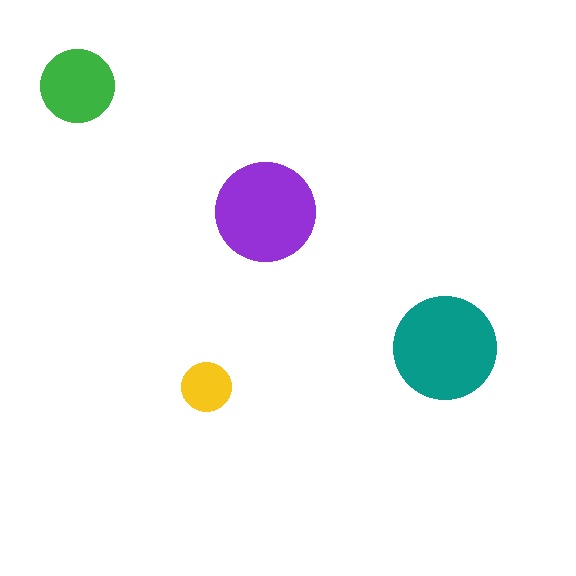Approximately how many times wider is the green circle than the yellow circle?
About 1.5 times wider.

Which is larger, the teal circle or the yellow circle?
The teal one.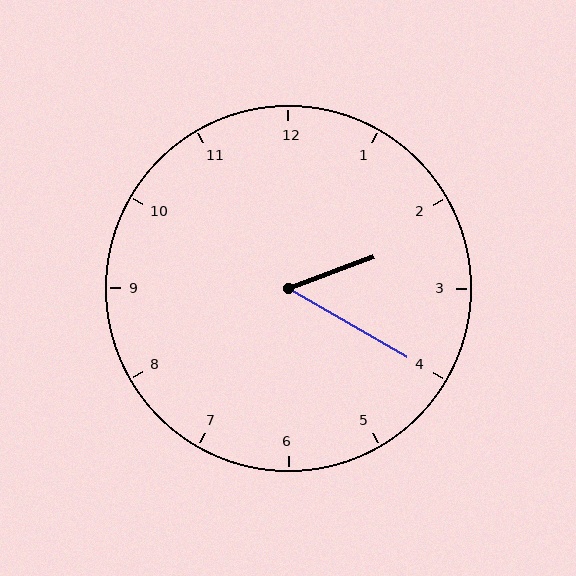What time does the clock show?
2:20.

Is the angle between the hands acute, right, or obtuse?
It is acute.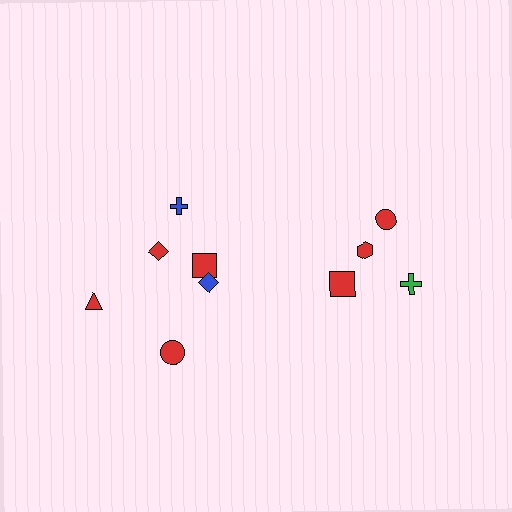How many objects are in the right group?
There are 4 objects.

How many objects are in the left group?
There are 6 objects.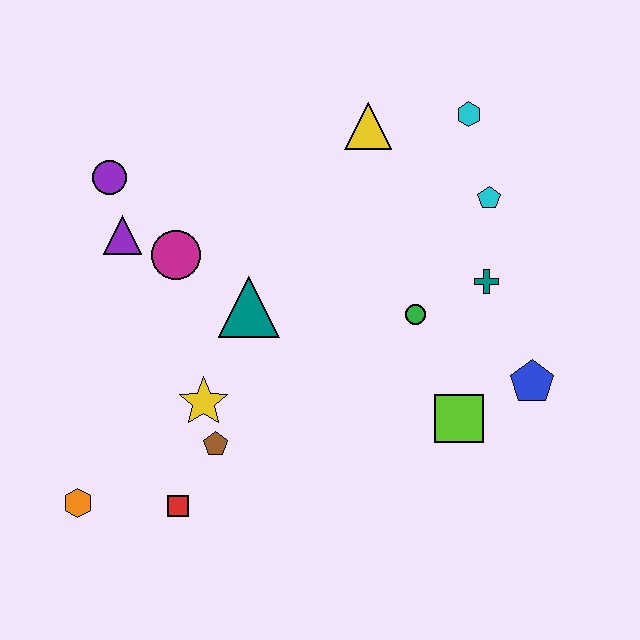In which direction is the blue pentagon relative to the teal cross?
The blue pentagon is below the teal cross.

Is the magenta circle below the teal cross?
No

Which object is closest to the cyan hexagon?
The cyan pentagon is closest to the cyan hexagon.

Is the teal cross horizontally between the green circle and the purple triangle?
No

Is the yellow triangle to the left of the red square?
No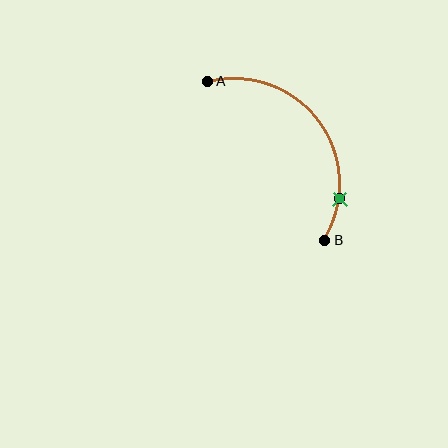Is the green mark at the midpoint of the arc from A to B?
No. The green mark lies on the arc but is closer to endpoint B. The arc midpoint would be at the point on the curve equidistant along the arc from both A and B.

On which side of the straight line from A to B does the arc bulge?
The arc bulges above and to the right of the straight line connecting A and B.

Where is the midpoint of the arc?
The arc midpoint is the point on the curve farthest from the straight line joining A and B. It sits above and to the right of that line.